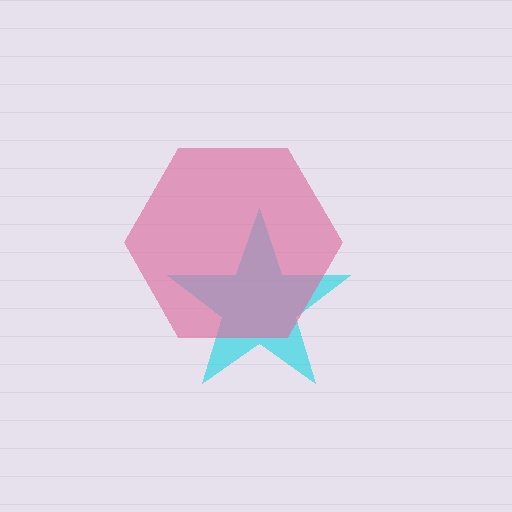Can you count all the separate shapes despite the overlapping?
Yes, there are 2 separate shapes.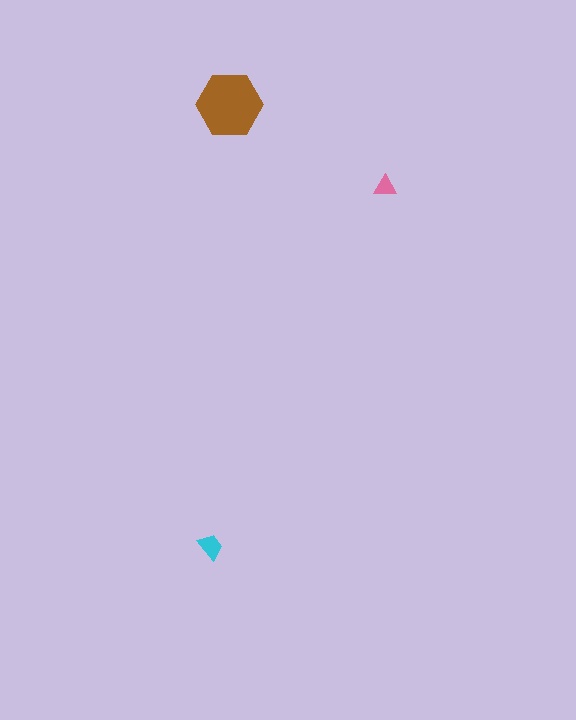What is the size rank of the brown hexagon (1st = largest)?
1st.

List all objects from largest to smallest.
The brown hexagon, the cyan trapezoid, the pink triangle.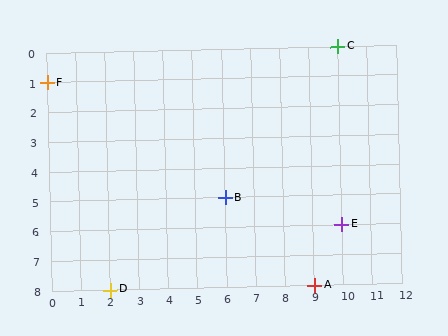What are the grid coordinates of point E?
Point E is at grid coordinates (10, 6).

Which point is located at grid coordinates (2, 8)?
Point D is at (2, 8).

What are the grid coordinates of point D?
Point D is at grid coordinates (2, 8).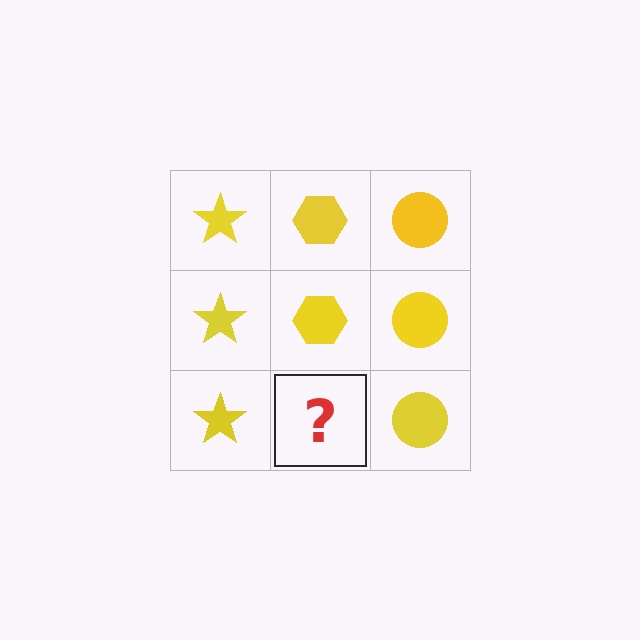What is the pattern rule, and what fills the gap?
The rule is that each column has a consistent shape. The gap should be filled with a yellow hexagon.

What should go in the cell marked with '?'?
The missing cell should contain a yellow hexagon.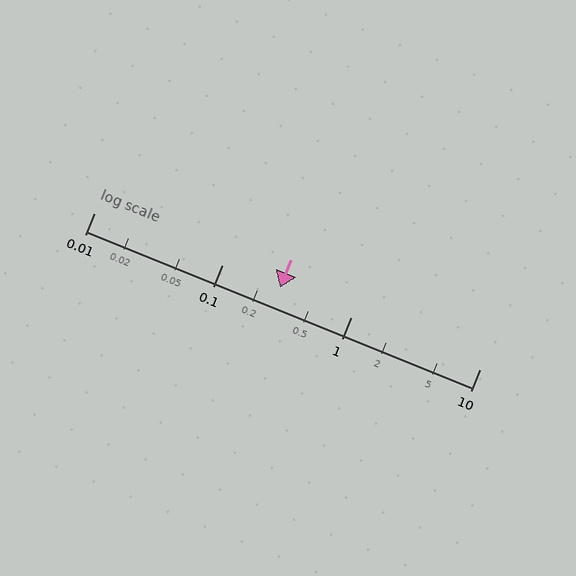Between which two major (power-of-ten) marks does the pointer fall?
The pointer is between 0.1 and 1.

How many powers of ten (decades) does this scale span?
The scale spans 3 decades, from 0.01 to 10.